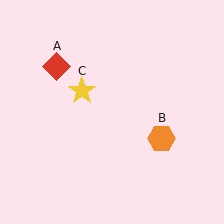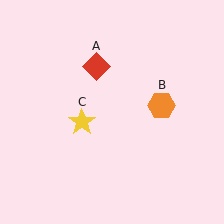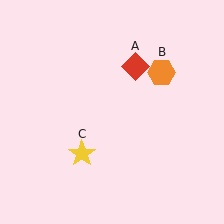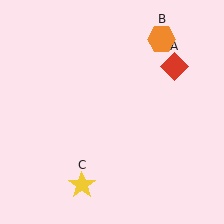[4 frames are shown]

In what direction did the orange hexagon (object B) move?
The orange hexagon (object B) moved up.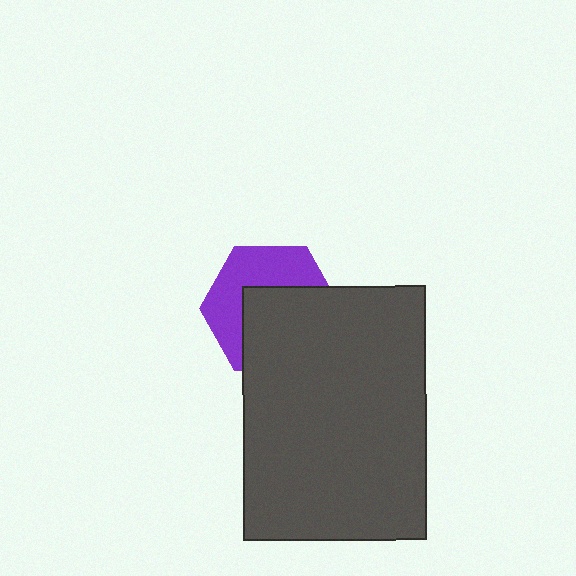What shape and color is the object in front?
The object in front is a dark gray rectangle.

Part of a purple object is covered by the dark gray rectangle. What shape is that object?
It is a hexagon.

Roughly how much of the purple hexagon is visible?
About half of it is visible (roughly 46%).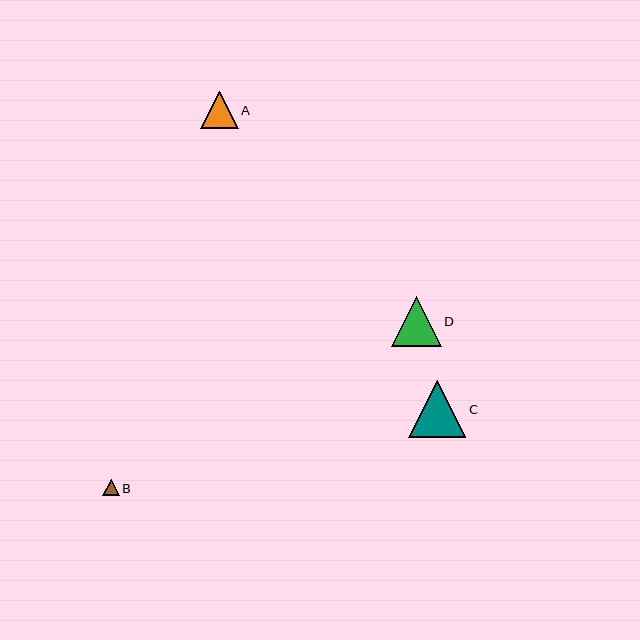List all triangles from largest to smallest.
From largest to smallest: C, D, A, B.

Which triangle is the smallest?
Triangle B is the smallest with a size of approximately 16 pixels.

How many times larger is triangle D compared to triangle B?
Triangle D is approximately 3.1 times the size of triangle B.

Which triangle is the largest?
Triangle C is the largest with a size of approximately 58 pixels.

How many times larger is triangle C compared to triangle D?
Triangle C is approximately 1.1 times the size of triangle D.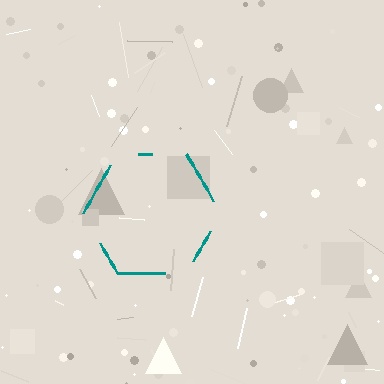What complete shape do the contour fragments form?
The contour fragments form a hexagon.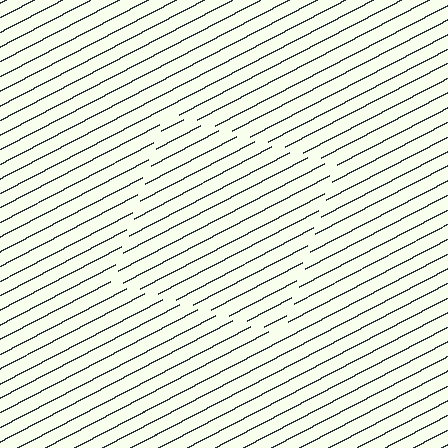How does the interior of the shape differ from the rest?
The interior of the shape contains the same grating, shifted by half a period — the contour is defined by the phase discontinuity where line-ends from the inner and outer gratings abut.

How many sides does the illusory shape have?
4 sides — the line-ends trace a square.